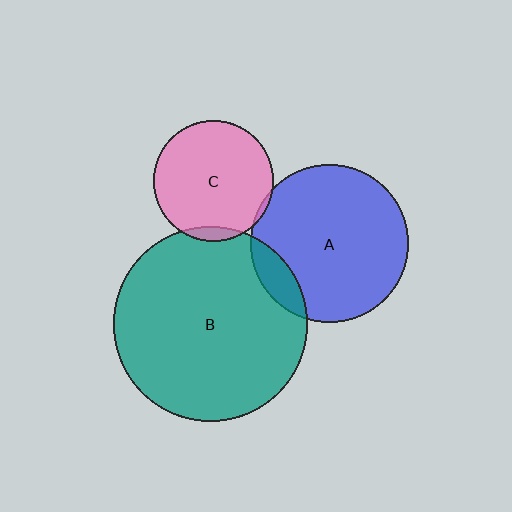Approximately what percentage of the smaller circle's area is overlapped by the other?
Approximately 5%.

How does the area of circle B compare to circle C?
Approximately 2.6 times.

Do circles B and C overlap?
Yes.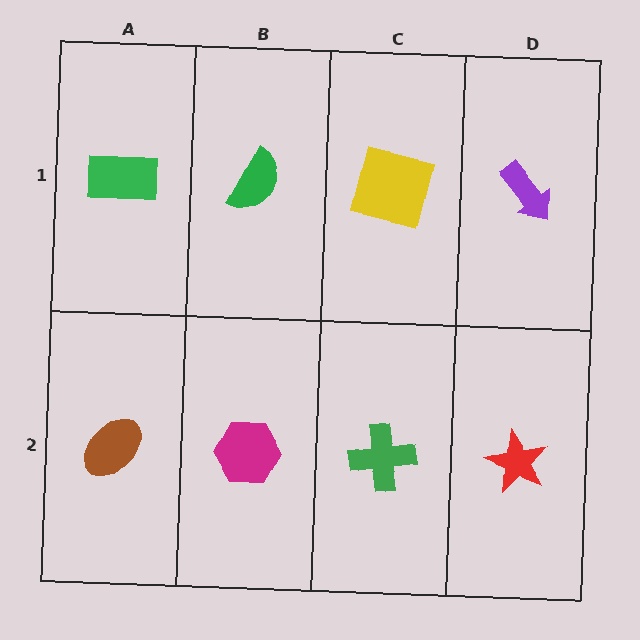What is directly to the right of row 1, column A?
A green semicircle.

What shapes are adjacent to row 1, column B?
A magenta hexagon (row 2, column B), a green rectangle (row 1, column A), a yellow square (row 1, column C).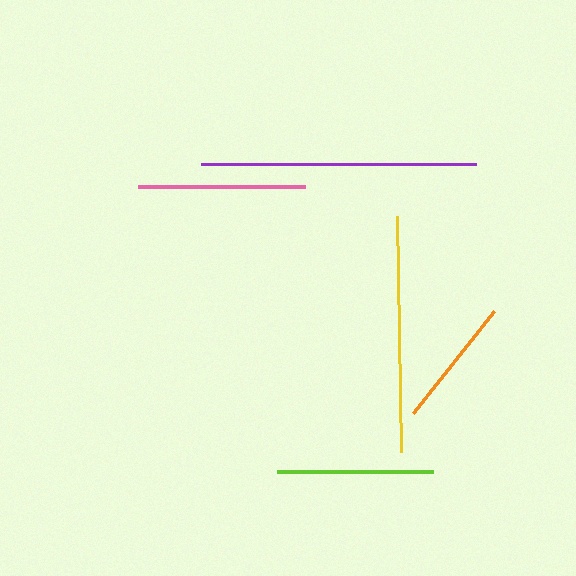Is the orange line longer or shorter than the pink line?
The pink line is longer than the orange line.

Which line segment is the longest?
The purple line is the longest at approximately 275 pixels.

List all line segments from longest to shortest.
From longest to shortest: purple, yellow, pink, lime, orange.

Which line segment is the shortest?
The orange line is the shortest at approximately 130 pixels.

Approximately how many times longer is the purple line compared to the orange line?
The purple line is approximately 2.1 times the length of the orange line.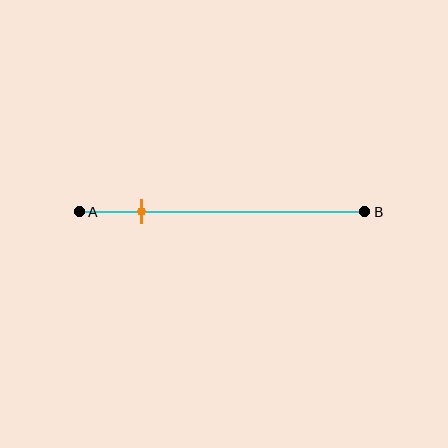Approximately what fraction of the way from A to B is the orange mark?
The orange mark is approximately 20% of the way from A to B.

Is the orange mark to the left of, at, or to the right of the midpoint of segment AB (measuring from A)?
The orange mark is to the left of the midpoint of segment AB.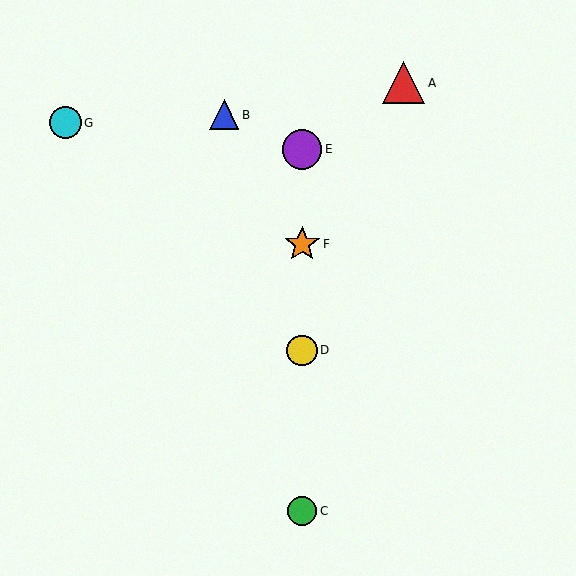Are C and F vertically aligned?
Yes, both are at x≈302.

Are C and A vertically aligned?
No, C is at x≈302 and A is at x≈404.